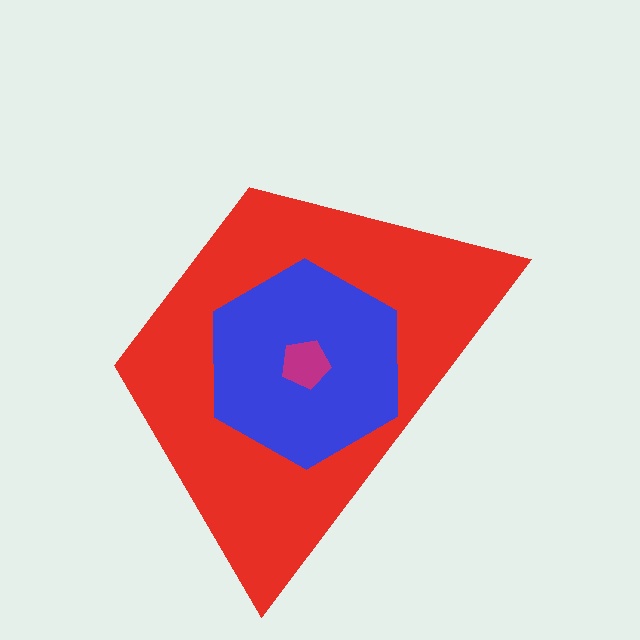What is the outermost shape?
The red trapezoid.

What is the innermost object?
The magenta pentagon.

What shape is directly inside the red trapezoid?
The blue hexagon.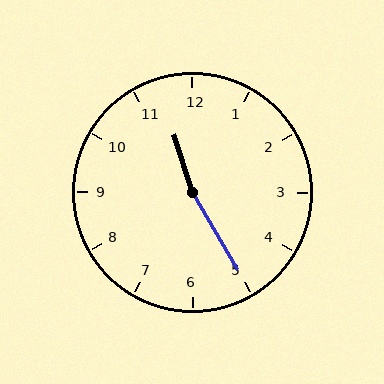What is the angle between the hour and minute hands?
Approximately 168 degrees.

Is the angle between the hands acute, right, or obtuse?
It is obtuse.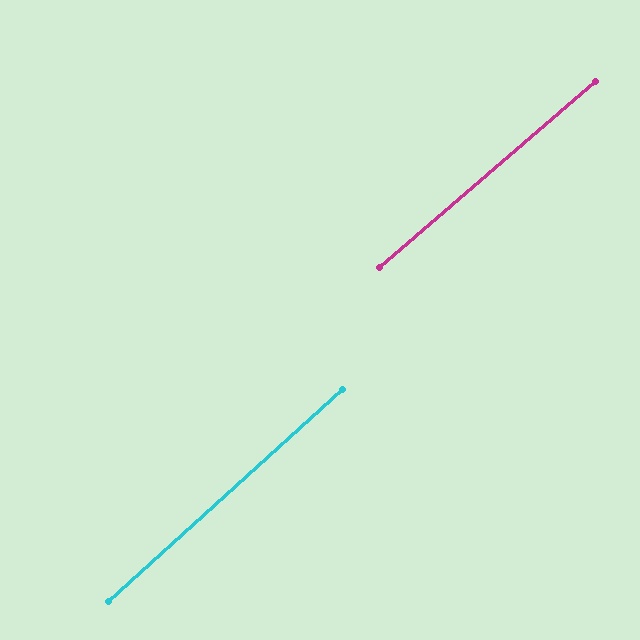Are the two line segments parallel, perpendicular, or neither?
Parallel — their directions differ by only 1.4°.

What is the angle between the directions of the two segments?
Approximately 1 degree.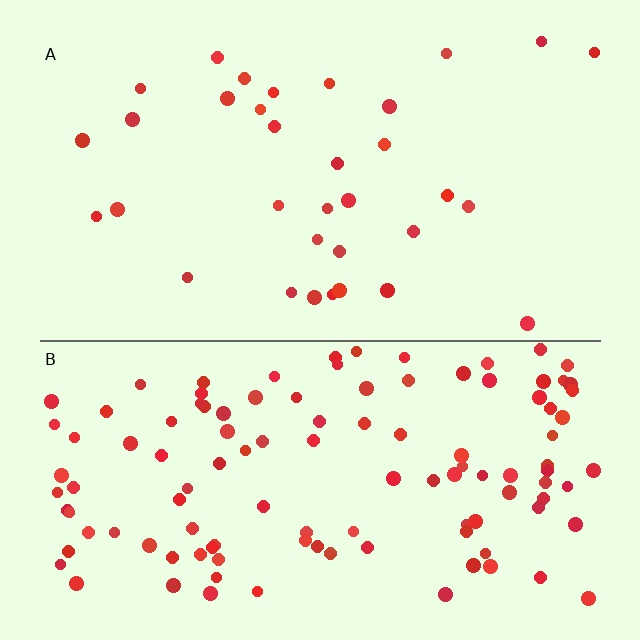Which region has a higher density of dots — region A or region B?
B (the bottom).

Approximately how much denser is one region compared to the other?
Approximately 3.4× — region B over region A.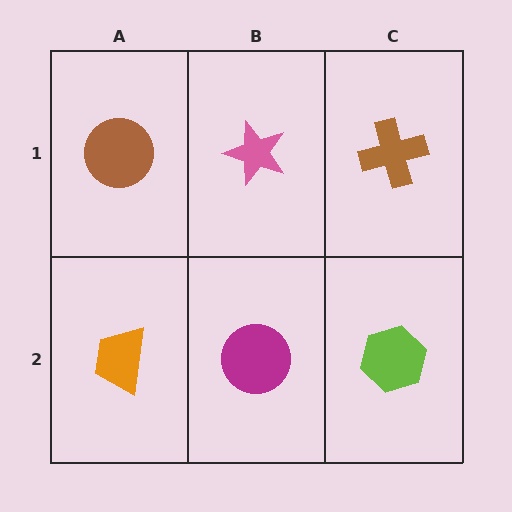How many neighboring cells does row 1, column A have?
2.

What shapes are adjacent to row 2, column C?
A brown cross (row 1, column C), a magenta circle (row 2, column B).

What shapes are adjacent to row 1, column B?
A magenta circle (row 2, column B), a brown circle (row 1, column A), a brown cross (row 1, column C).